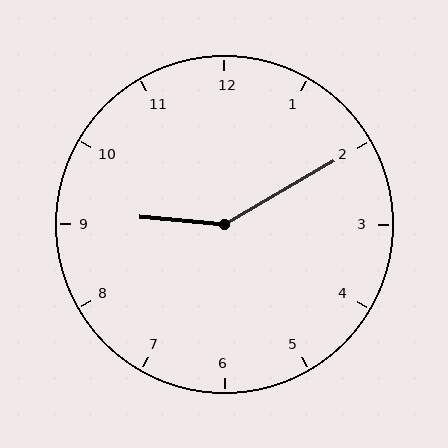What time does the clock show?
9:10.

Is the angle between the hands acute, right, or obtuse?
It is obtuse.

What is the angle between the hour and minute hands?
Approximately 145 degrees.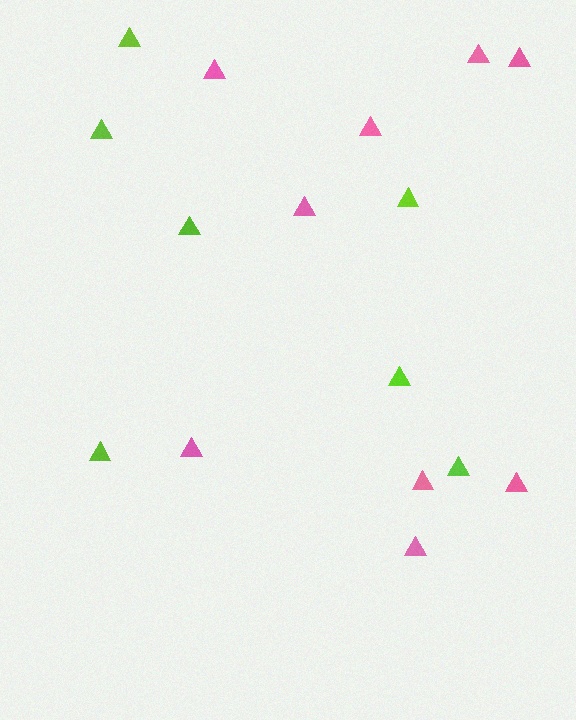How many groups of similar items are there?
There are 2 groups: one group of lime triangles (7) and one group of pink triangles (9).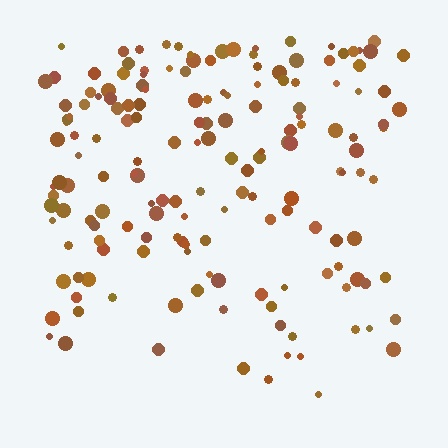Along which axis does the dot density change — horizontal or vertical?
Vertical.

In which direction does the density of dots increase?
From bottom to top, with the top side densest.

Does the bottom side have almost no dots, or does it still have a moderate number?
Still a moderate number, just noticeably fewer than the top.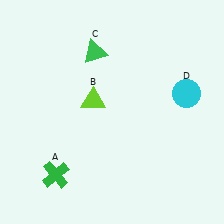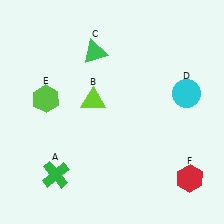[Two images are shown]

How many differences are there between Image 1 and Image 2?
There are 2 differences between the two images.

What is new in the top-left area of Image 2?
A lime hexagon (E) was added in the top-left area of Image 2.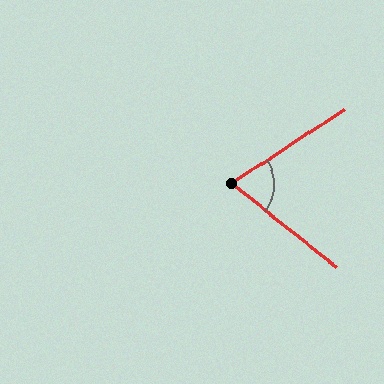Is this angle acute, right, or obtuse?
It is acute.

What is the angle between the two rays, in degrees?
Approximately 72 degrees.